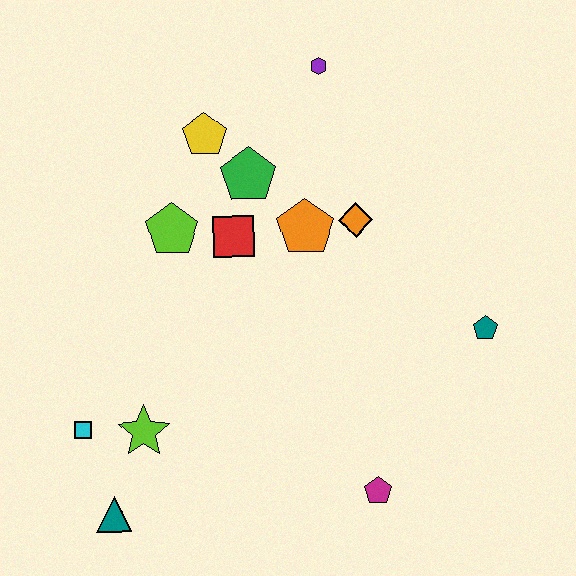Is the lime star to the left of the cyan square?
No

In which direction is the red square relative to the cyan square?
The red square is above the cyan square.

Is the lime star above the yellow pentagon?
No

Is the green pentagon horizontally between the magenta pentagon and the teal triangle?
Yes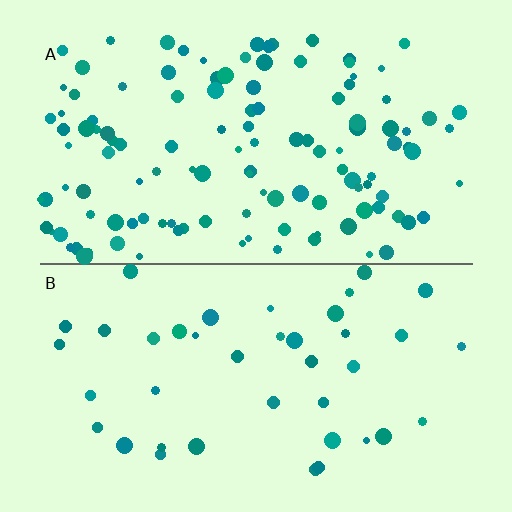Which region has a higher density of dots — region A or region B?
A (the top).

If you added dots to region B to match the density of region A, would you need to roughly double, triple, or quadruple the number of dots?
Approximately triple.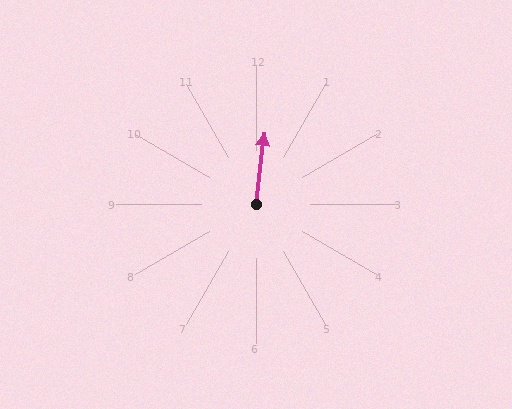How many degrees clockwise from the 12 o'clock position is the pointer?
Approximately 6 degrees.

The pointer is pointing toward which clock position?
Roughly 12 o'clock.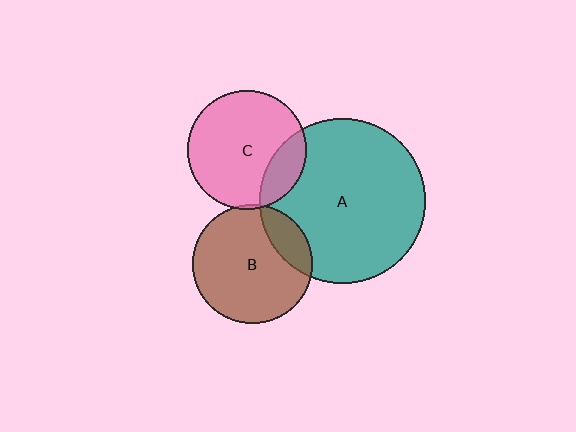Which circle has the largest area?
Circle A (teal).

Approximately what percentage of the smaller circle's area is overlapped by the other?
Approximately 20%.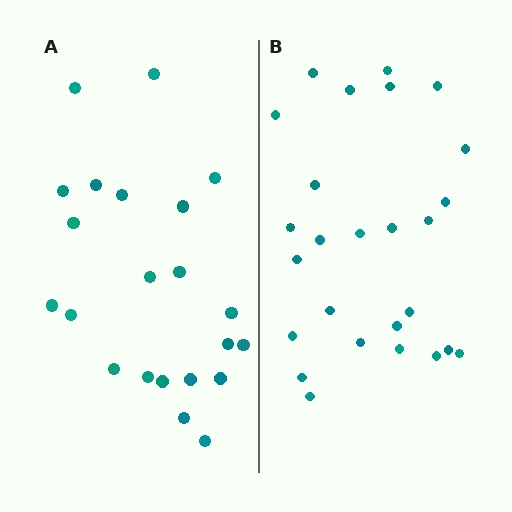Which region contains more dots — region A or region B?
Region B (the right region) has more dots.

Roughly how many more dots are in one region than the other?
Region B has about 4 more dots than region A.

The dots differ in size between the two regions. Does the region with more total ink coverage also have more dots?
No. Region A has more total ink coverage because its dots are larger, but region B actually contains more individual dots. Total area can be misleading — the number of items is what matters here.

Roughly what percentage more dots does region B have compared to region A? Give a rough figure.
About 20% more.